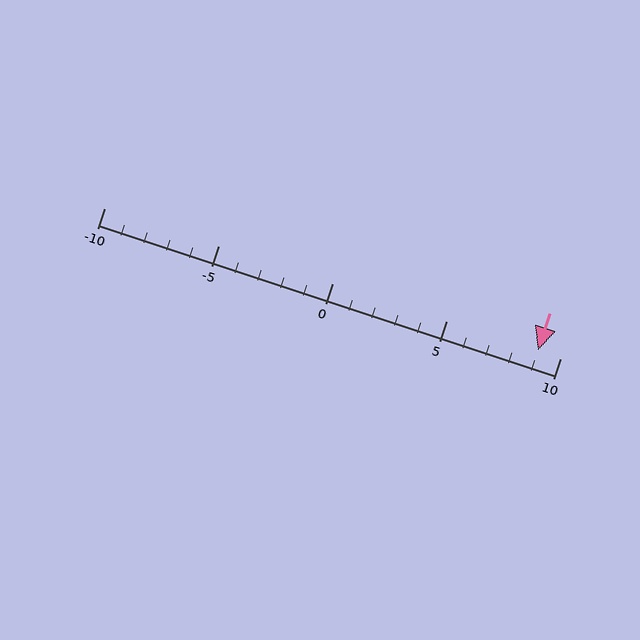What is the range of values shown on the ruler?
The ruler shows values from -10 to 10.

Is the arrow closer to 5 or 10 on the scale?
The arrow is closer to 10.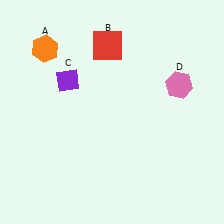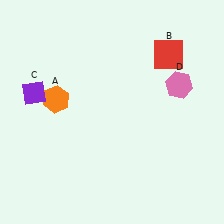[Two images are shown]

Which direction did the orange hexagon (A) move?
The orange hexagon (A) moved down.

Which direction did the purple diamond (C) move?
The purple diamond (C) moved left.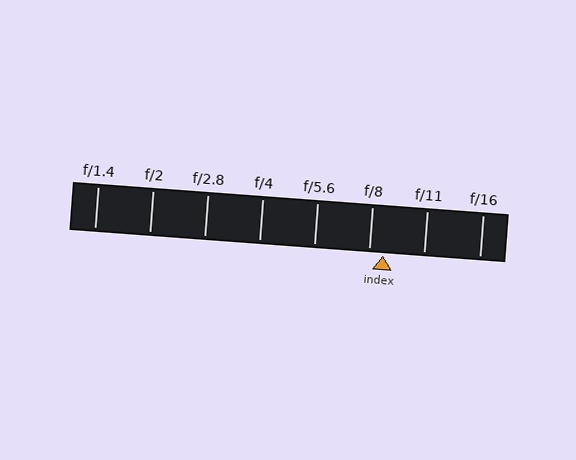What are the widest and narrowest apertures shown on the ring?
The widest aperture shown is f/1.4 and the narrowest is f/16.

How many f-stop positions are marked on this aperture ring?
There are 8 f-stop positions marked.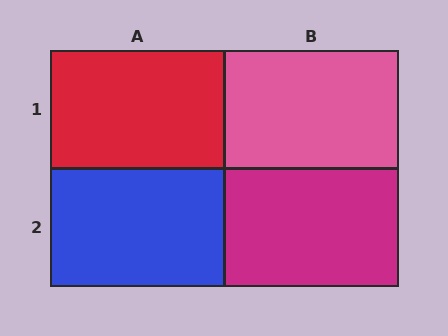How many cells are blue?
1 cell is blue.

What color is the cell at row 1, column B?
Pink.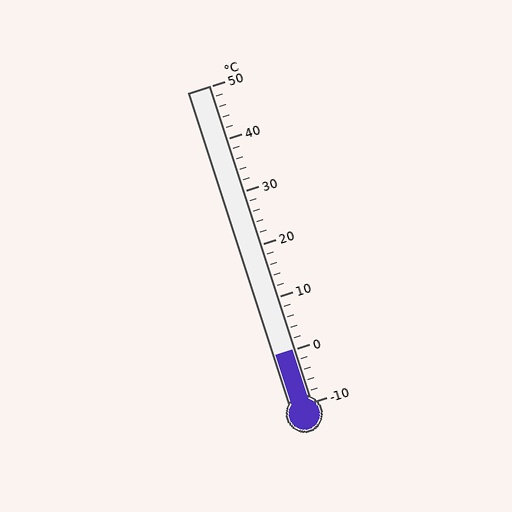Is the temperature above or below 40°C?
The temperature is below 40°C.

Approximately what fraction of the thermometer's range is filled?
The thermometer is filled to approximately 15% of its range.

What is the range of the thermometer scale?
The thermometer scale ranges from -10°C to 50°C.